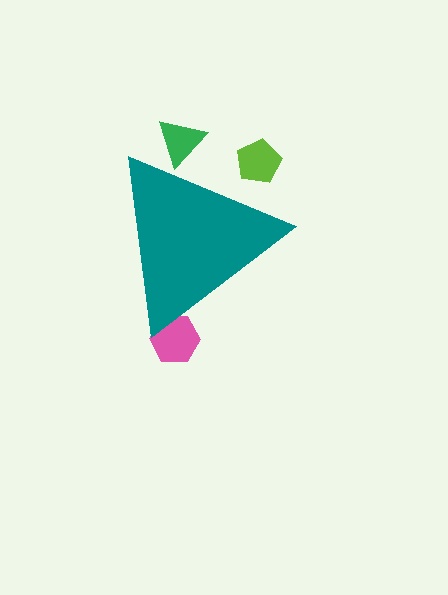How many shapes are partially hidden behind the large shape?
3 shapes are partially hidden.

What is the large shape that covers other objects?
A teal triangle.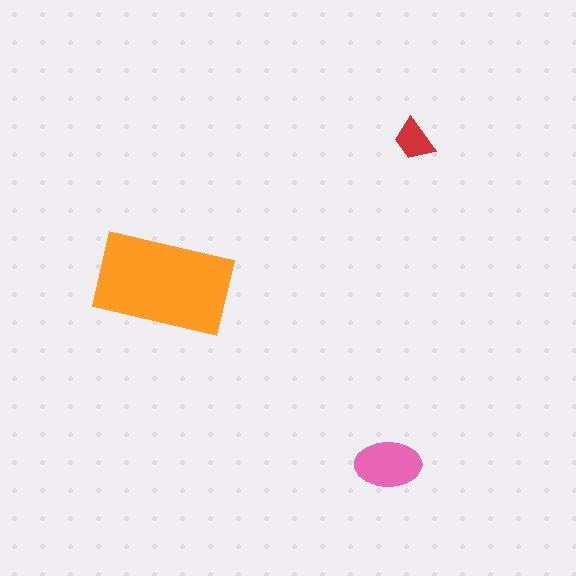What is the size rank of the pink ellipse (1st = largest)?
2nd.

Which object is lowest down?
The pink ellipse is bottommost.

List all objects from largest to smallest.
The orange rectangle, the pink ellipse, the red trapezoid.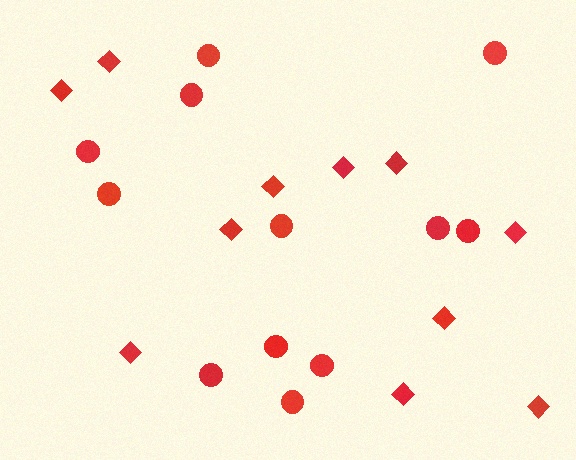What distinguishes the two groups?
There are 2 groups: one group of circles (12) and one group of diamonds (11).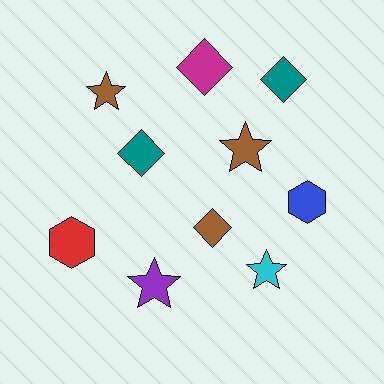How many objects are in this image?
There are 10 objects.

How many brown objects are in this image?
There are 3 brown objects.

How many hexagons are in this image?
There are 2 hexagons.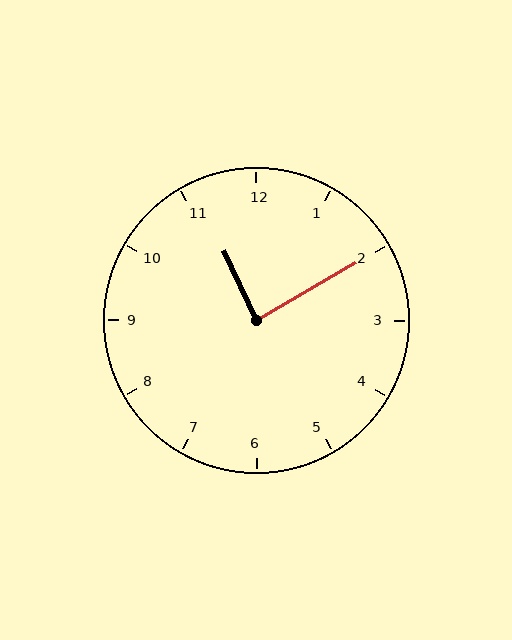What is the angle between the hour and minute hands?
Approximately 85 degrees.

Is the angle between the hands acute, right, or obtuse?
It is right.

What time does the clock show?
11:10.